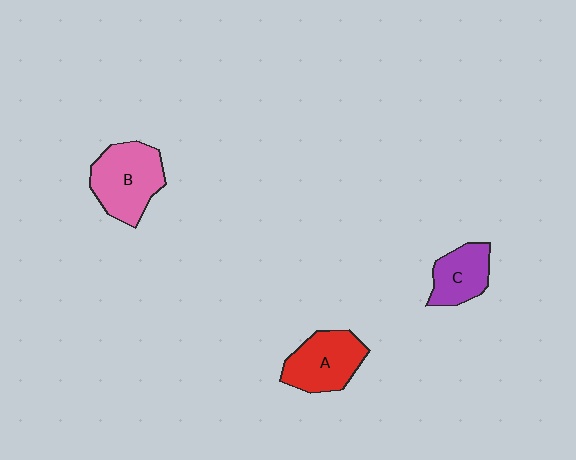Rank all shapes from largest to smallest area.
From largest to smallest: B (pink), A (red), C (purple).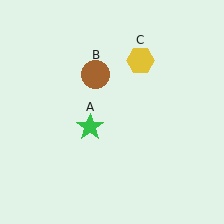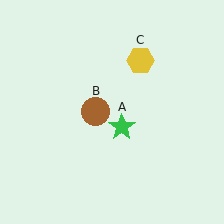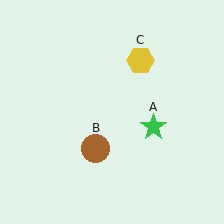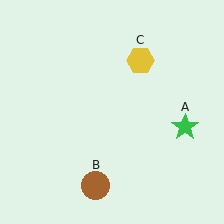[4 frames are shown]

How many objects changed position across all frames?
2 objects changed position: green star (object A), brown circle (object B).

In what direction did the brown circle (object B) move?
The brown circle (object B) moved down.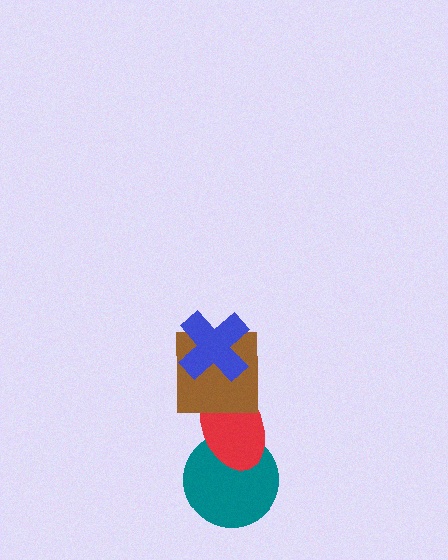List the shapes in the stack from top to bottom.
From top to bottom: the blue cross, the brown square, the red ellipse, the teal circle.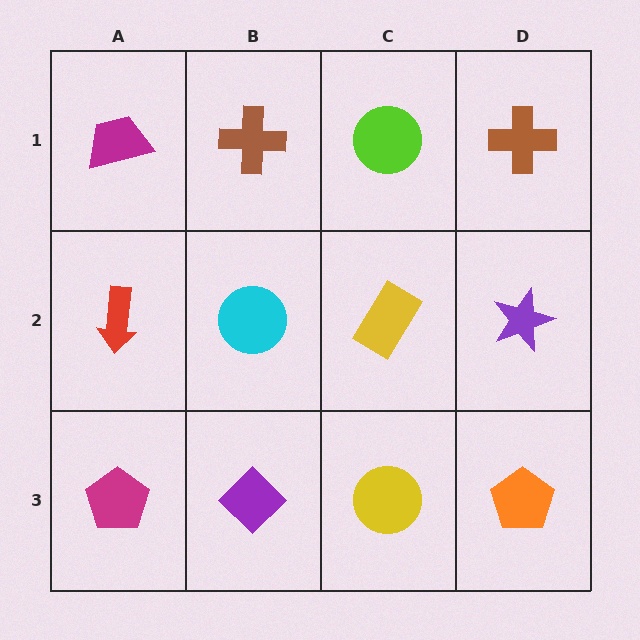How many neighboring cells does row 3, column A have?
2.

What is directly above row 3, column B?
A cyan circle.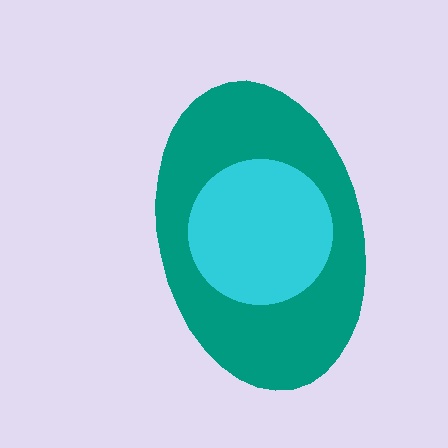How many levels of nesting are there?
2.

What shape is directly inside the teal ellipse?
The cyan circle.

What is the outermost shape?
The teal ellipse.